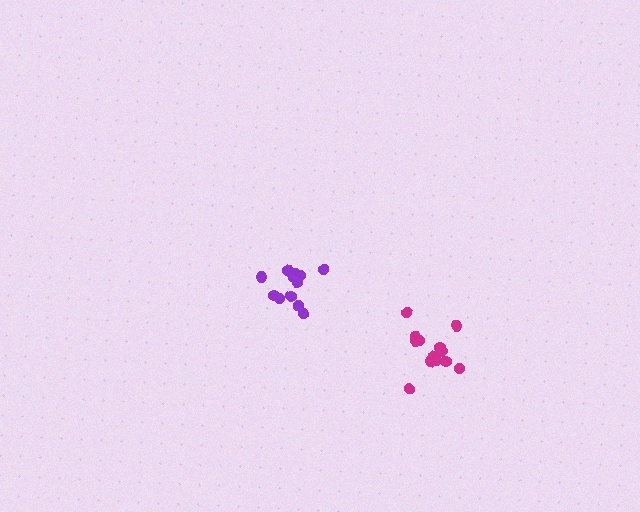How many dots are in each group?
Group 1: 13 dots, Group 2: 14 dots (27 total).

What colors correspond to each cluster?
The clusters are colored: purple, magenta.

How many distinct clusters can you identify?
There are 2 distinct clusters.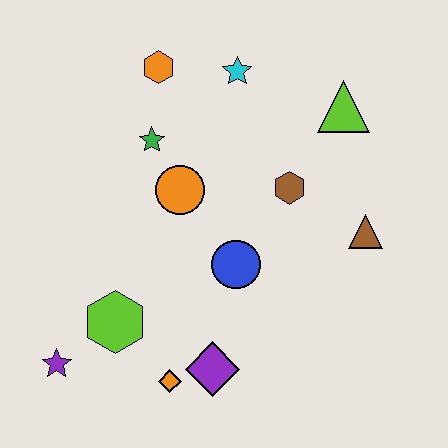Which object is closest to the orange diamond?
The purple diamond is closest to the orange diamond.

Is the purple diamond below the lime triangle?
Yes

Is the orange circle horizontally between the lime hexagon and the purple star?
No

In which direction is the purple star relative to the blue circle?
The purple star is to the left of the blue circle.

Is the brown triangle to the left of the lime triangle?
No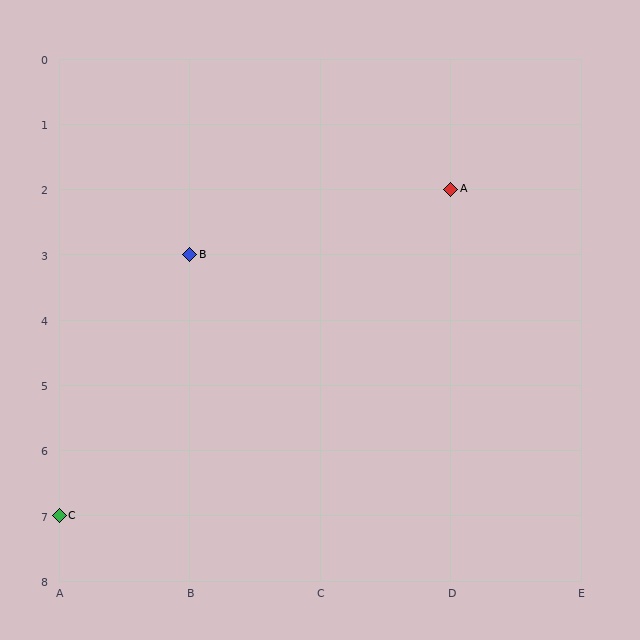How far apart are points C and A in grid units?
Points C and A are 3 columns and 5 rows apart (about 5.8 grid units diagonally).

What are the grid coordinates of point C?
Point C is at grid coordinates (A, 7).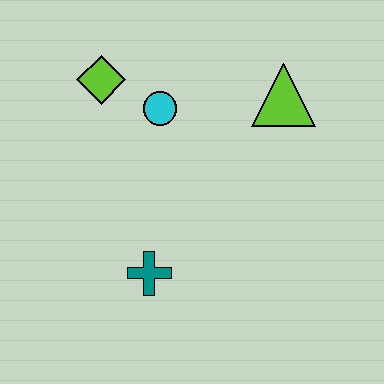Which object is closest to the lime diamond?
The cyan circle is closest to the lime diamond.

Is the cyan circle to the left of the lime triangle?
Yes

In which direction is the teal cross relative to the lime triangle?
The teal cross is below the lime triangle.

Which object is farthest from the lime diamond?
The teal cross is farthest from the lime diamond.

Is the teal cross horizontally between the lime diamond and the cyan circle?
Yes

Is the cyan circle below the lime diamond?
Yes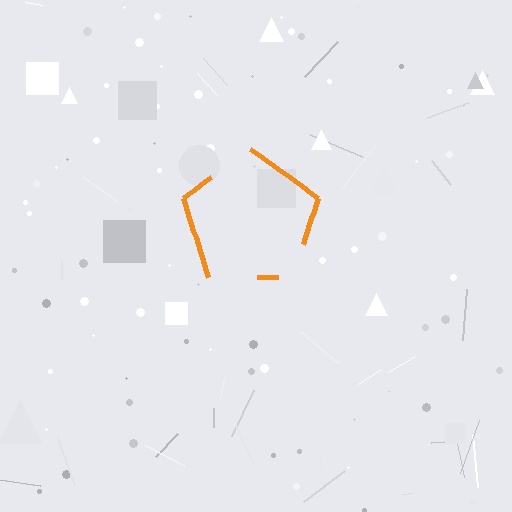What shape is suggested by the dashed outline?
The dashed outline suggests a pentagon.